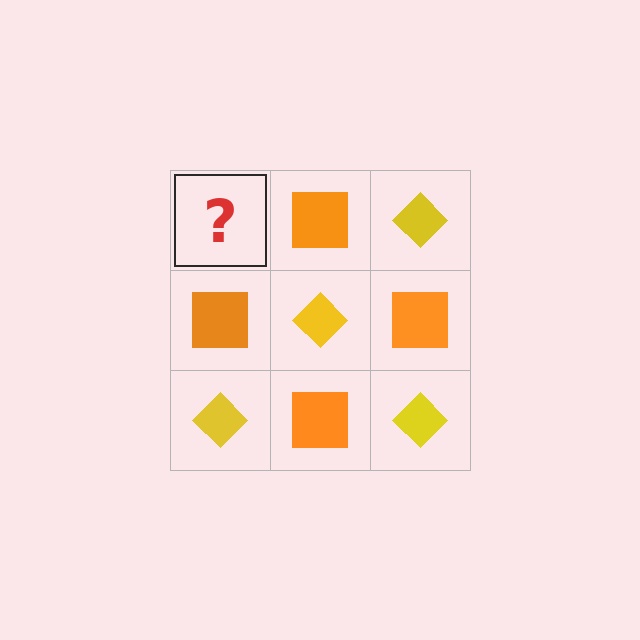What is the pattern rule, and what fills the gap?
The rule is that it alternates yellow diamond and orange square in a checkerboard pattern. The gap should be filled with a yellow diamond.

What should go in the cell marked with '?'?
The missing cell should contain a yellow diamond.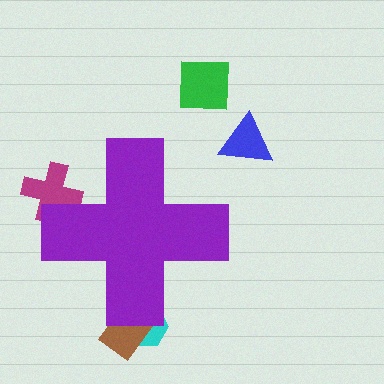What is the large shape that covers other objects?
A purple cross.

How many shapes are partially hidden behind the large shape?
3 shapes are partially hidden.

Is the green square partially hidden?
No, the green square is fully visible.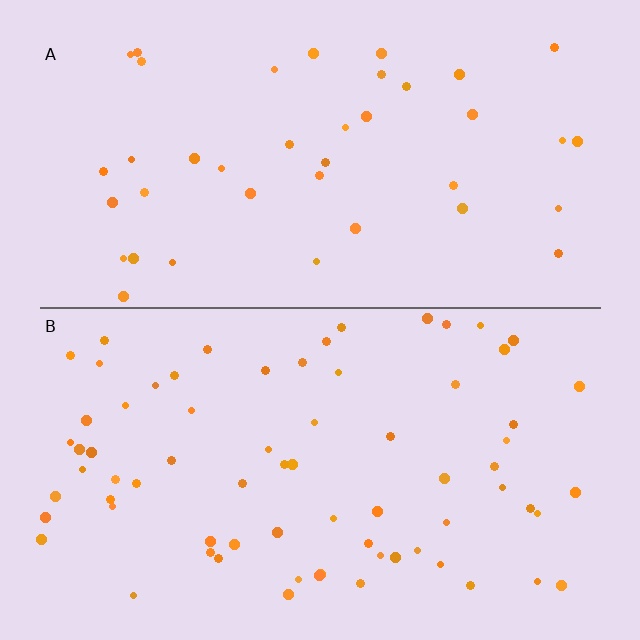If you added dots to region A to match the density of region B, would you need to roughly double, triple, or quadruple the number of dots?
Approximately double.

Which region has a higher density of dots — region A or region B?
B (the bottom).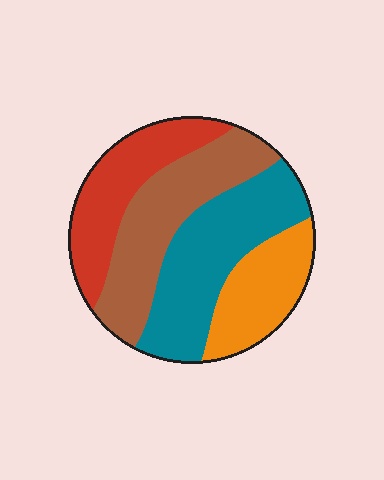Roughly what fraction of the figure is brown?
Brown takes up between a sixth and a third of the figure.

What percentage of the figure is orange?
Orange takes up between a sixth and a third of the figure.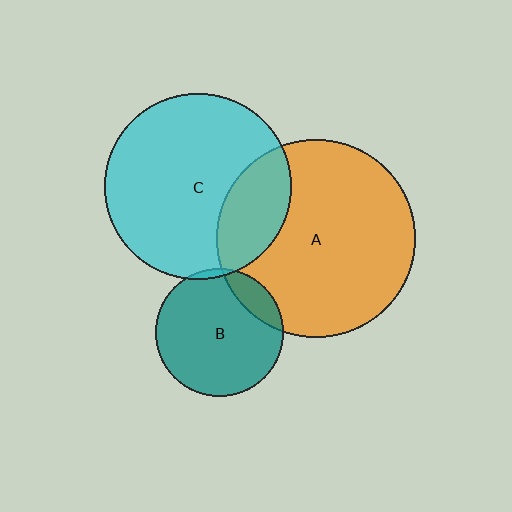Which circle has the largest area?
Circle A (orange).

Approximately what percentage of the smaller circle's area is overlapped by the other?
Approximately 5%.